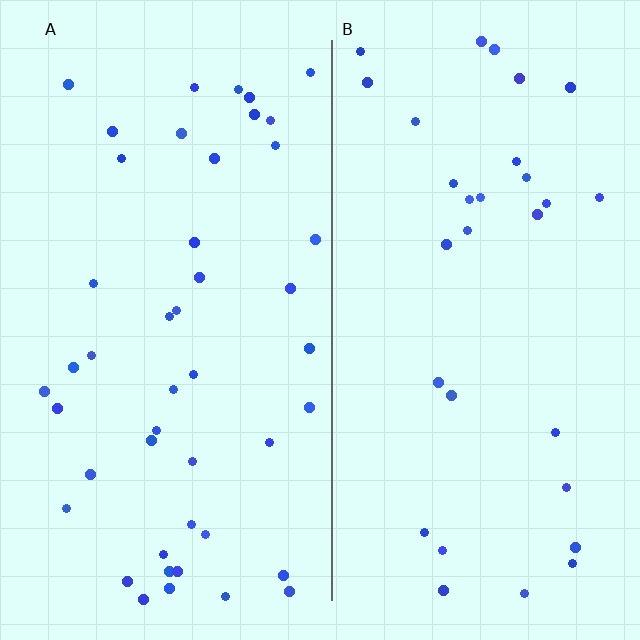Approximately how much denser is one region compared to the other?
Approximately 1.5× — region A over region B.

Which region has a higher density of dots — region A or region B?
A (the left).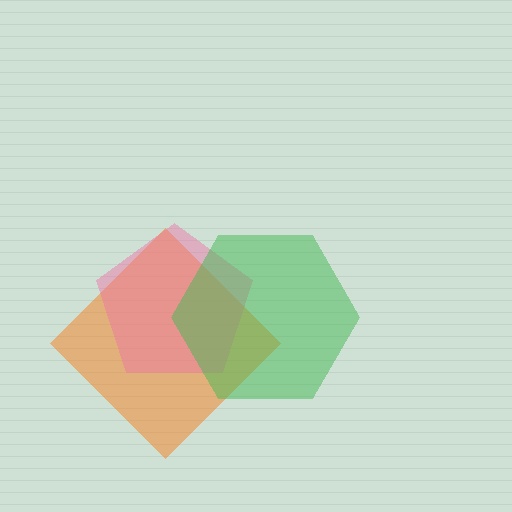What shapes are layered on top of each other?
The layered shapes are: an orange diamond, a pink pentagon, a green hexagon.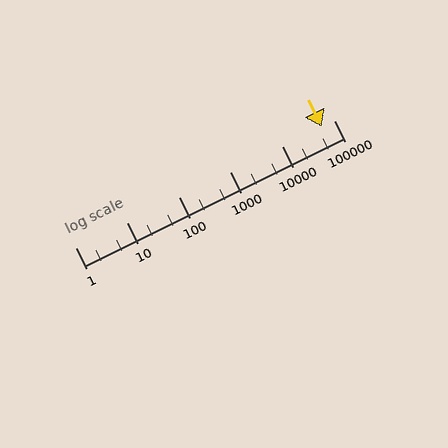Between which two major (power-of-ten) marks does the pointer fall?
The pointer is between 10000 and 100000.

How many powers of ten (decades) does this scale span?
The scale spans 5 decades, from 1 to 100000.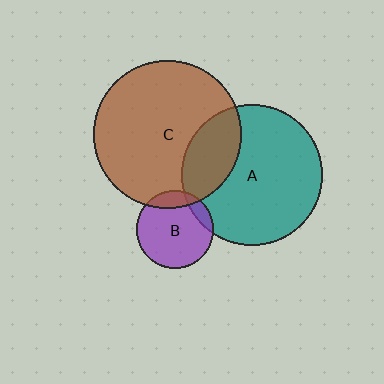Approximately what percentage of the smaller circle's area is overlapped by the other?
Approximately 25%.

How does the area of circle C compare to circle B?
Approximately 3.7 times.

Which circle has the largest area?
Circle C (brown).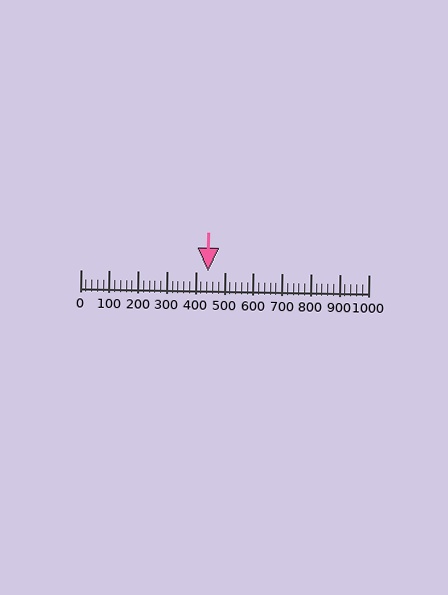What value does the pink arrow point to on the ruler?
The pink arrow points to approximately 443.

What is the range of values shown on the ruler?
The ruler shows values from 0 to 1000.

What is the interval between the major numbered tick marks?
The major tick marks are spaced 100 units apart.